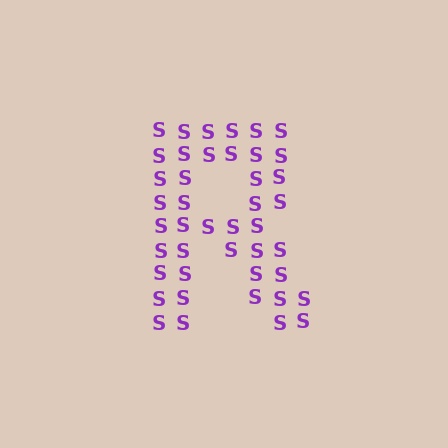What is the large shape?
The large shape is the letter R.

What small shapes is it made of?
It is made of small letter S's.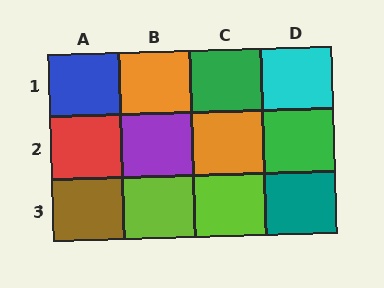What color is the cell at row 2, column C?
Orange.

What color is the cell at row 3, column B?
Lime.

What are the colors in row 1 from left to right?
Blue, orange, green, cyan.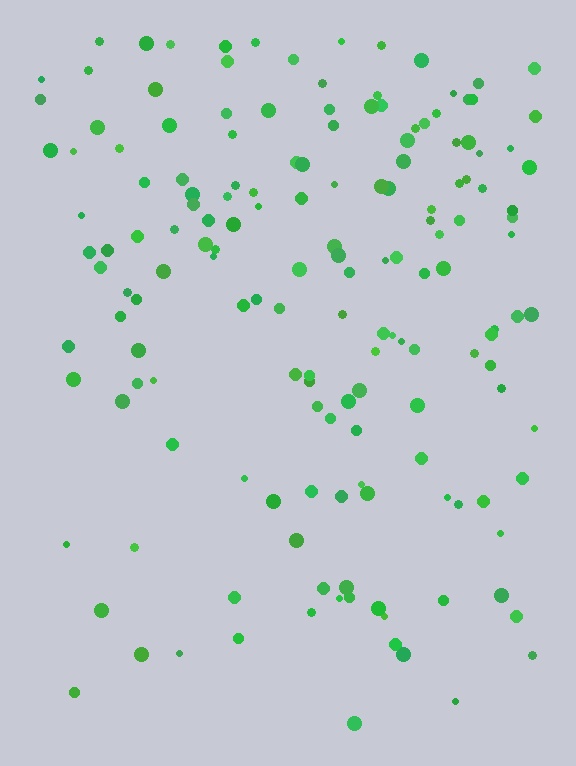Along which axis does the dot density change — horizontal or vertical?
Vertical.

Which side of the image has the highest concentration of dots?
The top.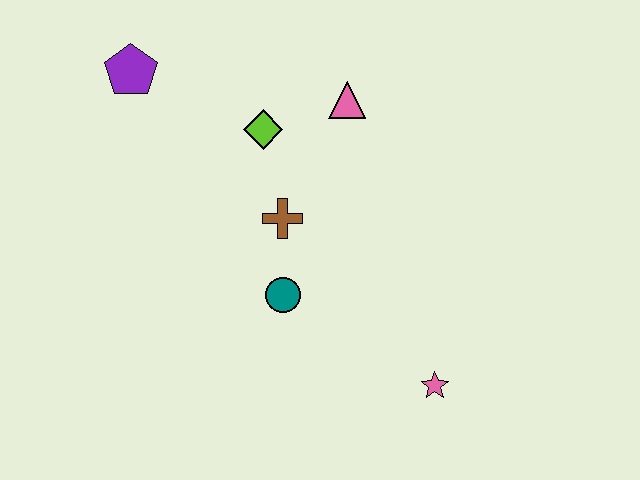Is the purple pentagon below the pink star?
No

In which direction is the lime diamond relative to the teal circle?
The lime diamond is above the teal circle.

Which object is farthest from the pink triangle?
The pink star is farthest from the pink triangle.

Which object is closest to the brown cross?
The teal circle is closest to the brown cross.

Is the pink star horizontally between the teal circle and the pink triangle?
No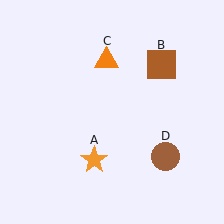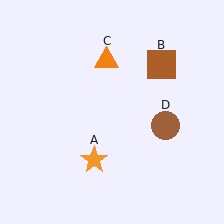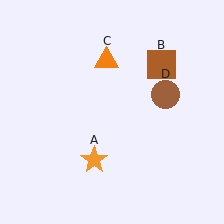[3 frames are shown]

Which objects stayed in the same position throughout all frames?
Orange star (object A) and brown square (object B) and orange triangle (object C) remained stationary.